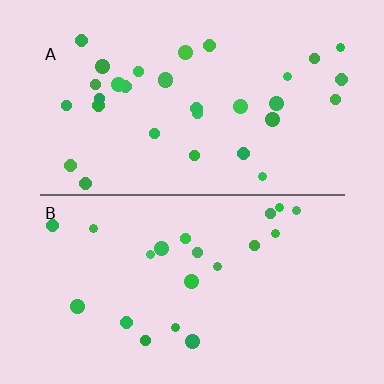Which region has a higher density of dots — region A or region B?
A (the top).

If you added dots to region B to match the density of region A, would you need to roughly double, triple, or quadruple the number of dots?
Approximately double.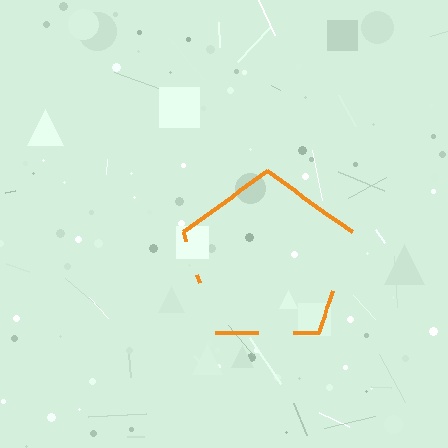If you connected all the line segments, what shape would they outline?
They would outline a pentagon.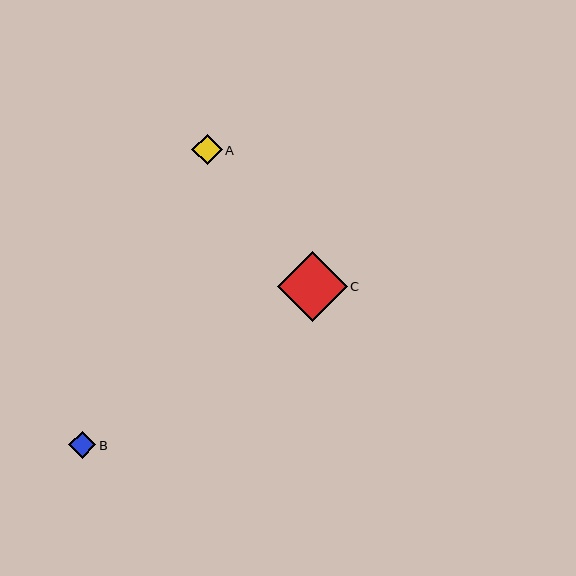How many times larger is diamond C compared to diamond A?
Diamond C is approximately 2.3 times the size of diamond A.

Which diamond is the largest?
Diamond C is the largest with a size of approximately 69 pixels.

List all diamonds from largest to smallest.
From largest to smallest: C, A, B.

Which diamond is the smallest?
Diamond B is the smallest with a size of approximately 27 pixels.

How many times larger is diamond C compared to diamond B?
Diamond C is approximately 2.5 times the size of diamond B.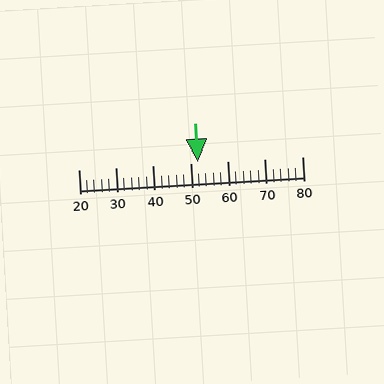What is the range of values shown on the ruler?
The ruler shows values from 20 to 80.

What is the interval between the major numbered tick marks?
The major tick marks are spaced 10 units apart.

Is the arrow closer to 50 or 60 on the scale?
The arrow is closer to 50.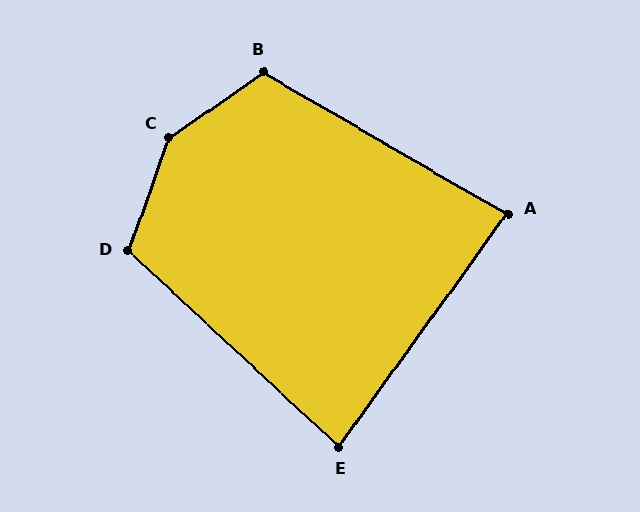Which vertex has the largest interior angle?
C, at approximately 144 degrees.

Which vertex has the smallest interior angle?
E, at approximately 83 degrees.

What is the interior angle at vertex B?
Approximately 115 degrees (obtuse).